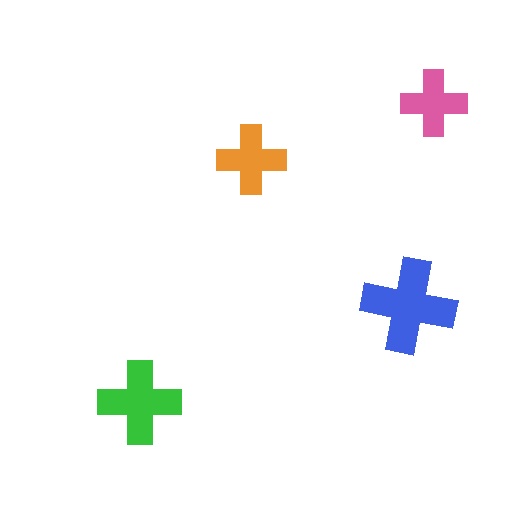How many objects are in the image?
There are 4 objects in the image.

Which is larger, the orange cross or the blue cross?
The blue one.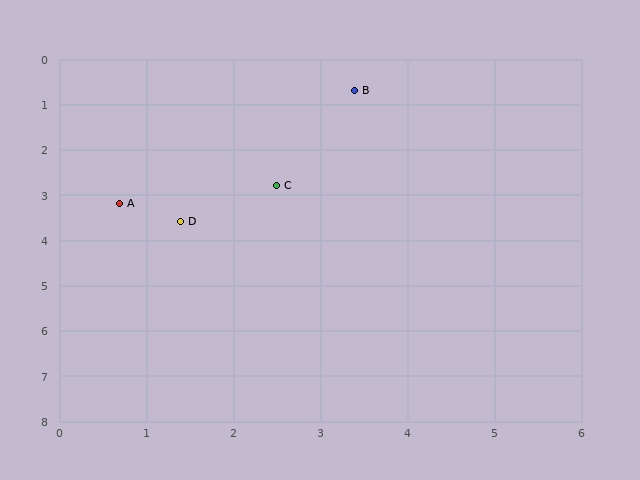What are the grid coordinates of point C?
Point C is at approximately (2.5, 2.8).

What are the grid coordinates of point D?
Point D is at approximately (1.4, 3.6).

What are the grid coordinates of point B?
Point B is at approximately (3.4, 0.7).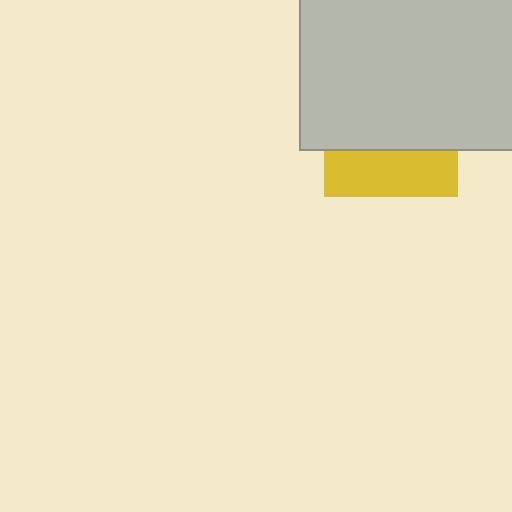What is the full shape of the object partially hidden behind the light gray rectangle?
The partially hidden object is a yellow square.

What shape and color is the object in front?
The object in front is a light gray rectangle.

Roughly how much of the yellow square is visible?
A small part of it is visible (roughly 34%).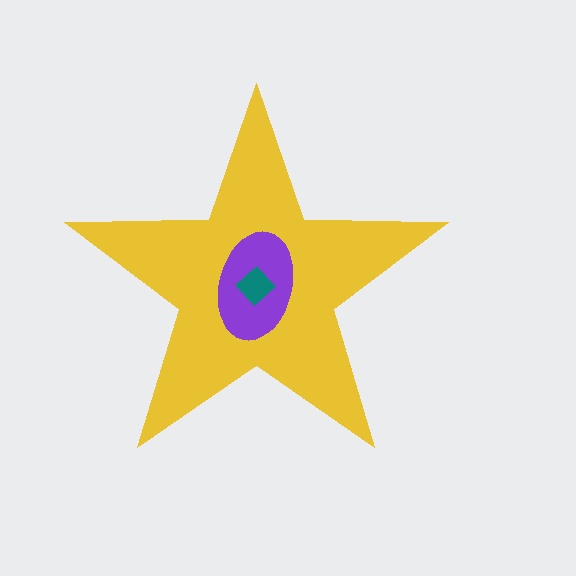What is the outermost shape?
The yellow star.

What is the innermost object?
The teal diamond.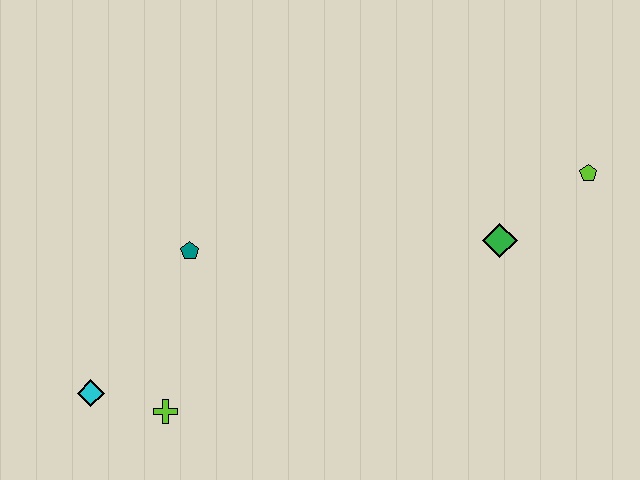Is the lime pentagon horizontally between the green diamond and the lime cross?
No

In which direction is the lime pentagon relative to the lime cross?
The lime pentagon is to the right of the lime cross.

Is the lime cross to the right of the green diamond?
No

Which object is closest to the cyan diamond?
The lime cross is closest to the cyan diamond.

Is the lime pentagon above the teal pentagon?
Yes